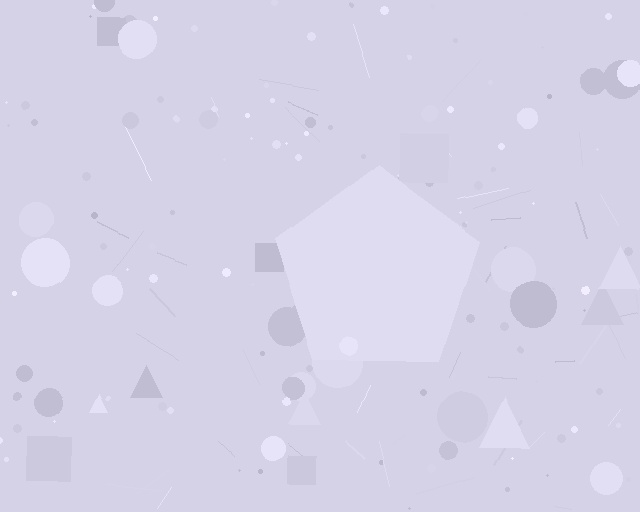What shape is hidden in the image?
A pentagon is hidden in the image.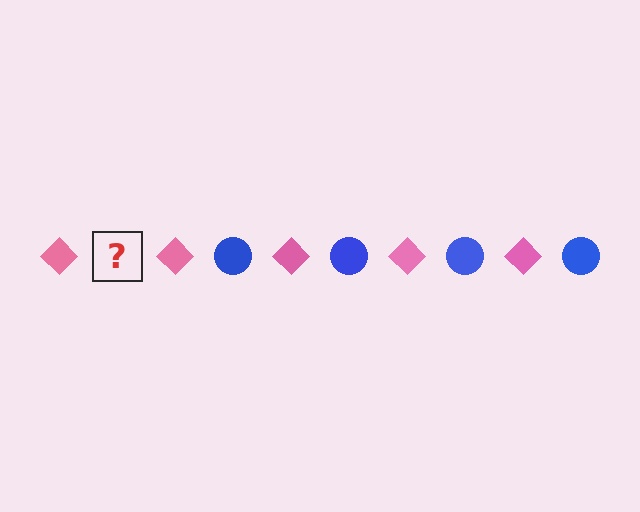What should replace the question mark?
The question mark should be replaced with a blue circle.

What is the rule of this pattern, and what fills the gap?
The rule is that the pattern alternates between pink diamond and blue circle. The gap should be filled with a blue circle.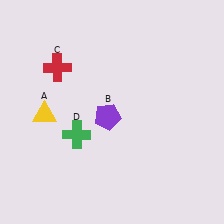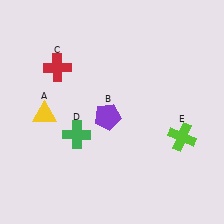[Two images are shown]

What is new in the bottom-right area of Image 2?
A lime cross (E) was added in the bottom-right area of Image 2.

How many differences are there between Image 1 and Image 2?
There is 1 difference between the two images.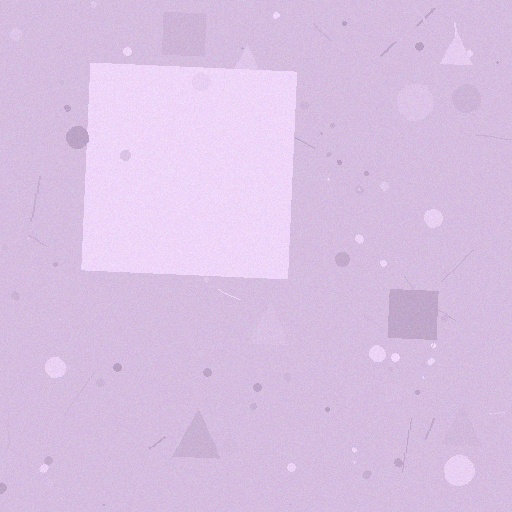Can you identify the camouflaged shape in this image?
The camouflaged shape is a square.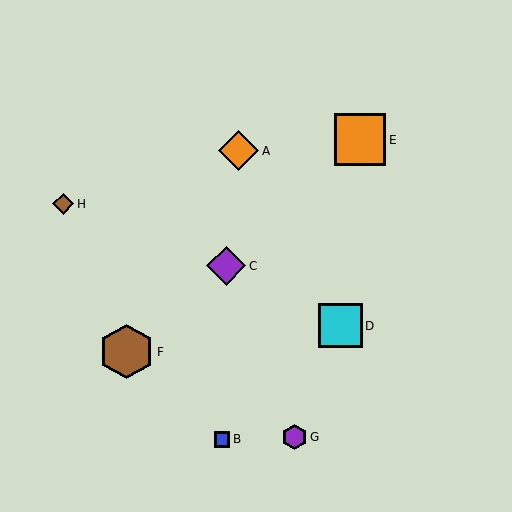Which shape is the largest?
The brown hexagon (labeled F) is the largest.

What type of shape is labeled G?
Shape G is a purple hexagon.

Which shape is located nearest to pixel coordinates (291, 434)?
The purple hexagon (labeled G) at (295, 437) is nearest to that location.